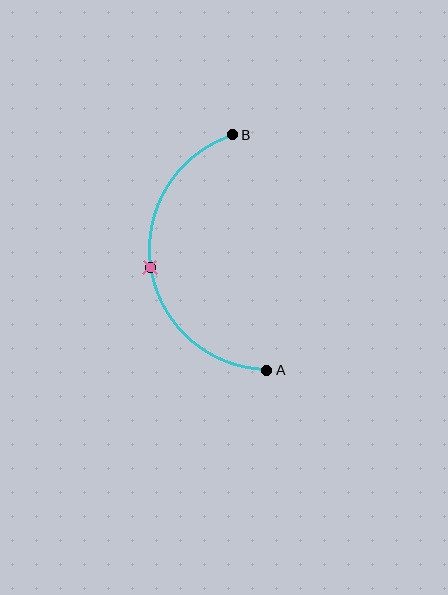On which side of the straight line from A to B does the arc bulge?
The arc bulges to the left of the straight line connecting A and B.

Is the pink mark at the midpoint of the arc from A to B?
Yes. The pink mark lies on the arc at equal arc-length from both A and B — it is the arc midpoint.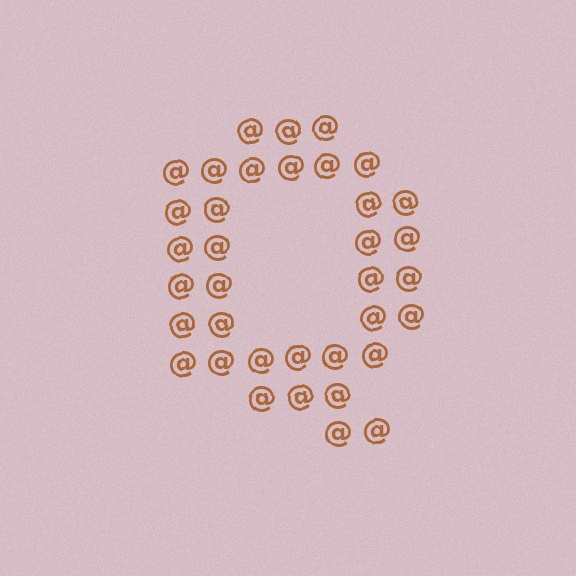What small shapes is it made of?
It is made of small at signs.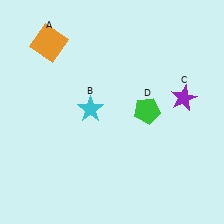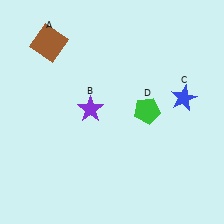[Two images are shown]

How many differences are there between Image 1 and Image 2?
There are 3 differences between the two images.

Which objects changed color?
A changed from orange to brown. B changed from cyan to purple. C changed from purple to blue.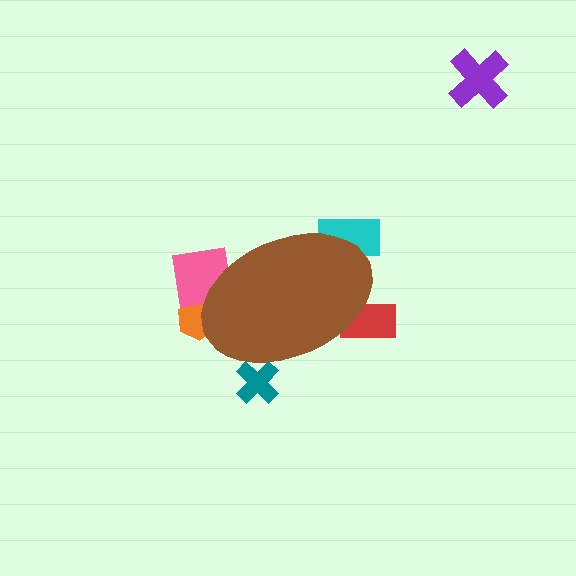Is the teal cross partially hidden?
Yes, the teal cross is partially hidden behind the brown ellipse.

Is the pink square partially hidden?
Yes, the pink square is partially hidden behind the brown ellipse.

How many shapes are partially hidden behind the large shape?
5 shapes are partially hidden.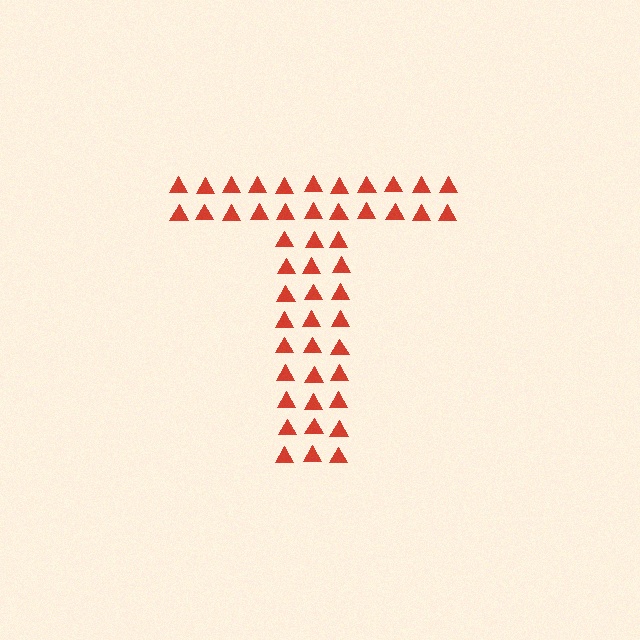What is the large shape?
The large shape is the letter T.